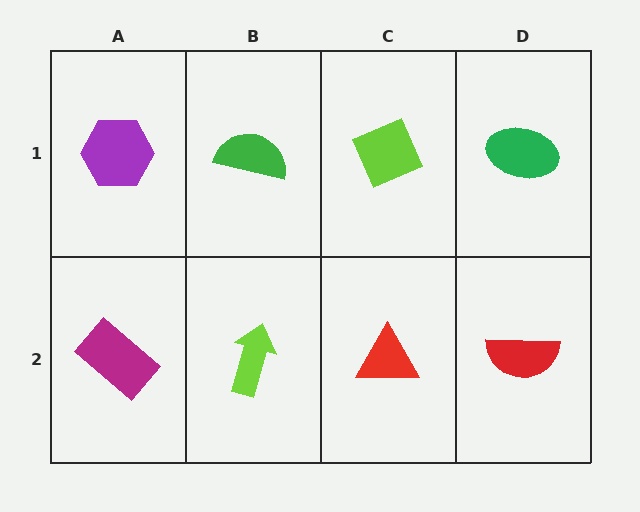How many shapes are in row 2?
4 shapes.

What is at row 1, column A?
A purple hexagon.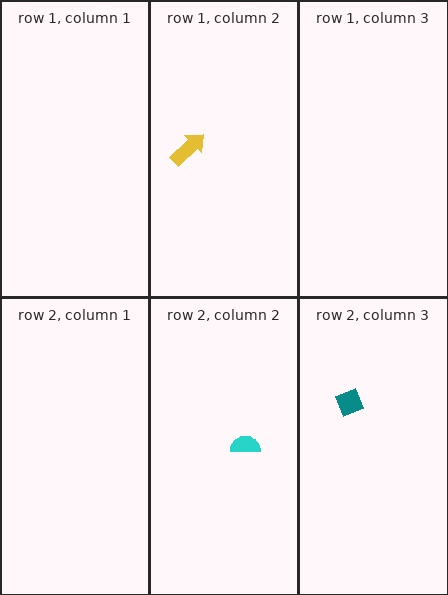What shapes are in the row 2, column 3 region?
The teal diamond.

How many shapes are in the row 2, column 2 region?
1.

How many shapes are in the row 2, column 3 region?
1.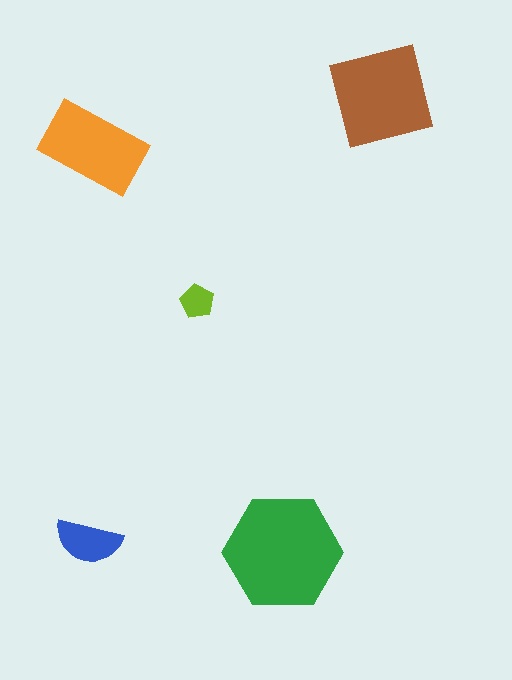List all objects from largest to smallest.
The green hexagon, the brown square, the orange rectangle, the blue semicircle, the lime pentagon.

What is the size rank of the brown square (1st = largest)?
2nd.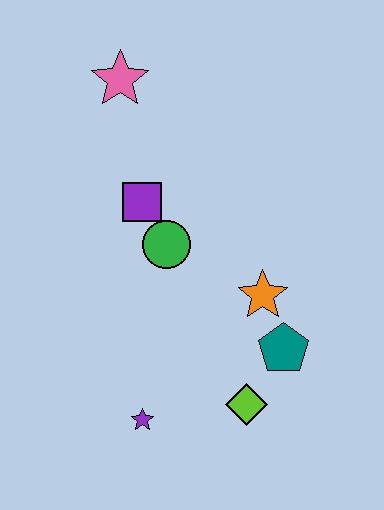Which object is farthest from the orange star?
The pink star is farthest from the orange star.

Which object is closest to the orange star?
The teal pentagon is closest to the orange star.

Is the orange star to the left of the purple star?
No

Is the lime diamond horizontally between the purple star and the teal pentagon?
Yes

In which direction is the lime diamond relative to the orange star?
The lime diamond is below the orange star.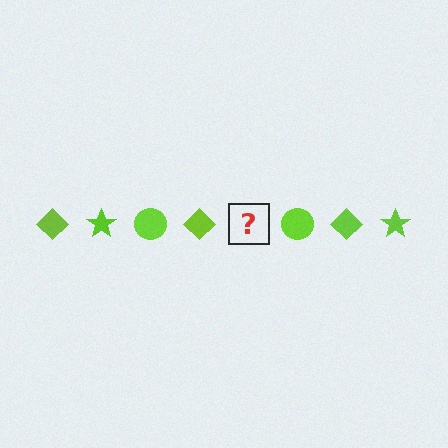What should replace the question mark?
The question mark should be replaced with a lime star.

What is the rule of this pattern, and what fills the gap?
The rule is that the pattern cycles through diamond, star, circle shapes in lime. The gap should be filled with a lime star.